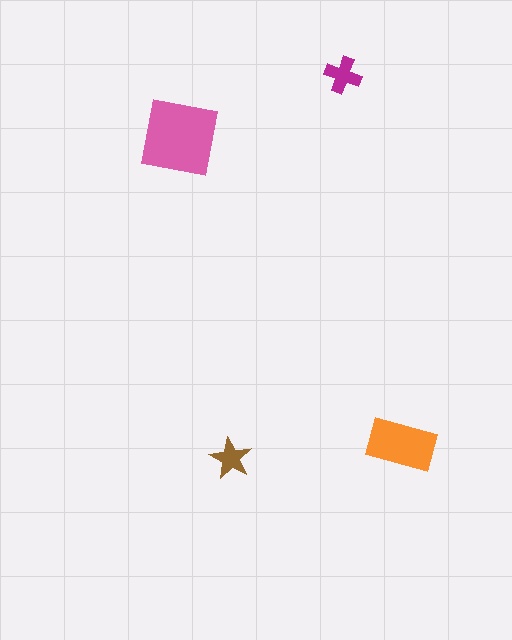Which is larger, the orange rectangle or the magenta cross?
The orange rectangle.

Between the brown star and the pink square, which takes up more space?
The pink square.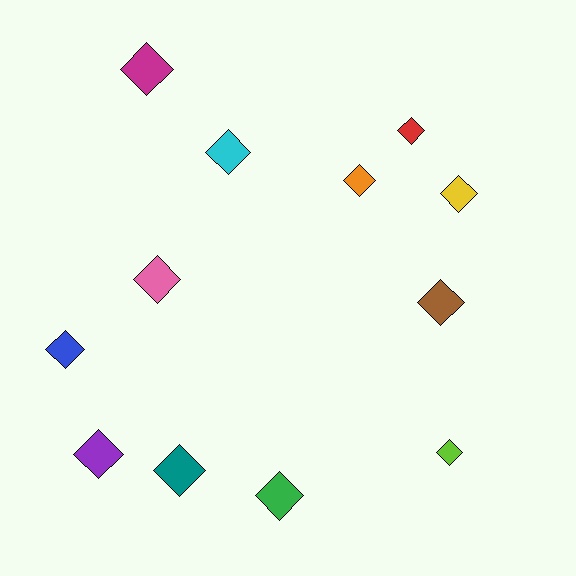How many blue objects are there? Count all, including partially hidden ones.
There is 1 blue object.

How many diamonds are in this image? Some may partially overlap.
There are 12 diamonds.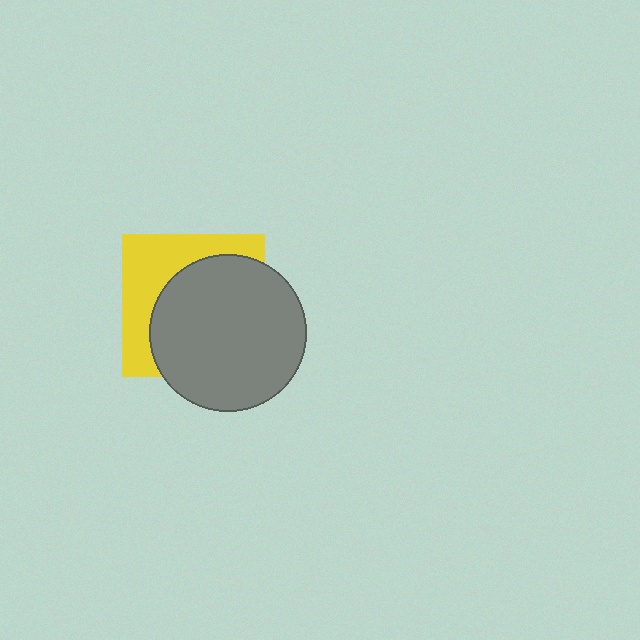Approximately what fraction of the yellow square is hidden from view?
Roughly 61% of the yellow square is hidden behind the gray circle.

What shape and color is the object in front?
The object in front is a gray circle.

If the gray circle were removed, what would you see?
You would see the complete yellow square.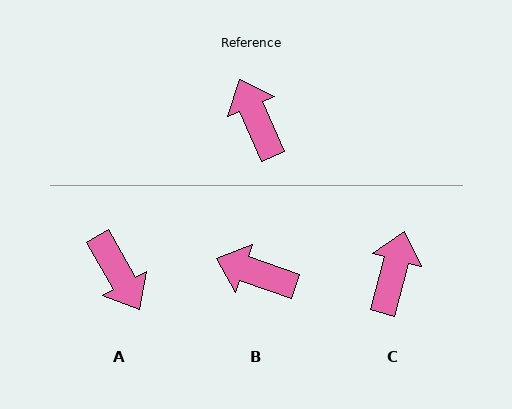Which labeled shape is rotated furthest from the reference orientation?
A, about 174 degrees away.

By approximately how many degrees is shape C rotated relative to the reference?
Approximately 38 degrees clockwise.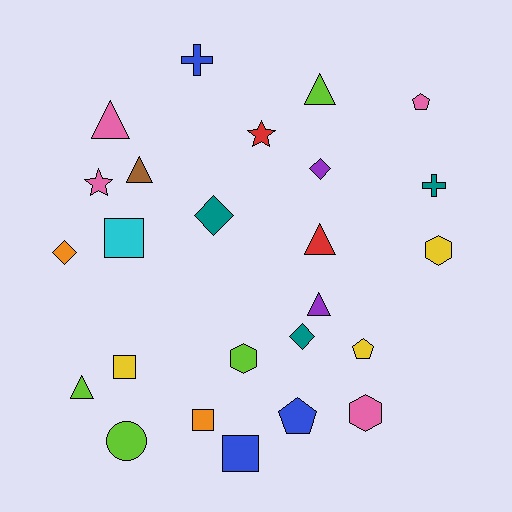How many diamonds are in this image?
There are 4 diamonds.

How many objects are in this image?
There are 25 objects.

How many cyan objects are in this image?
There is 1 cyan object.